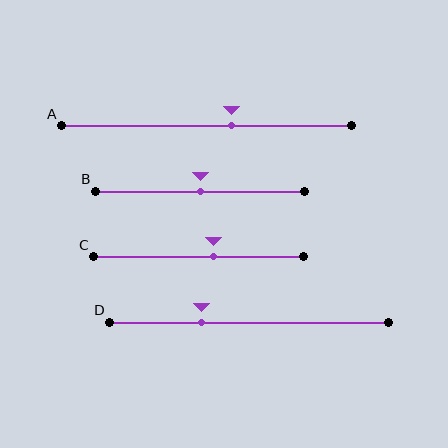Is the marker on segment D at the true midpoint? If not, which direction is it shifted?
No, the marker on segment D is shifted to the left by about 17% of the segment length.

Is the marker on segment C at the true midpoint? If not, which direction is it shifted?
No, the marker on segment C is shifted to the right by about 7% of the segment length.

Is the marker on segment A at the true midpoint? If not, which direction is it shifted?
No, the marker on segment A is shifted to the right by about 8% of the segment length.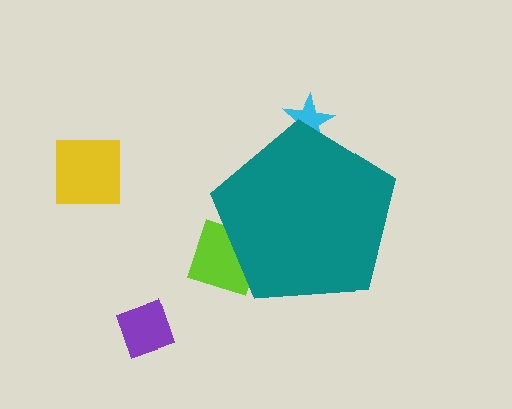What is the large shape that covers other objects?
A teal pentagon.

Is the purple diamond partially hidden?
No, the purple diamond is fully visible.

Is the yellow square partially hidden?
No, the yellow square is fully visible.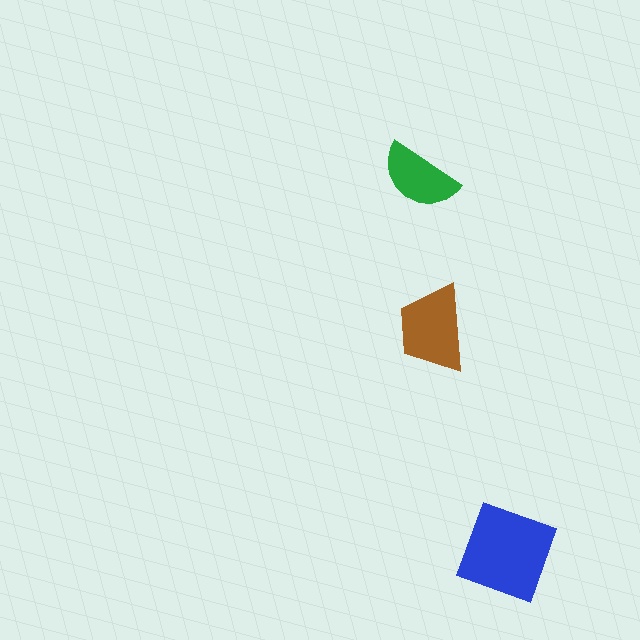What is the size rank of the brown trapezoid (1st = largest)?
2nd.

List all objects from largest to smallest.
The blue diamond, the brown trapezoid, the green semicircle.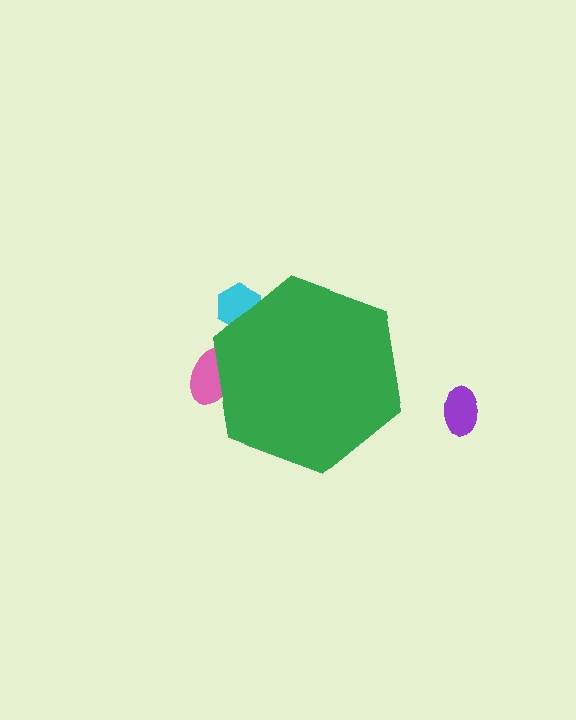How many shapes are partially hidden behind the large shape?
2 shapes are partially hidden.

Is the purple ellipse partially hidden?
No, the purple ellipse is fully visible.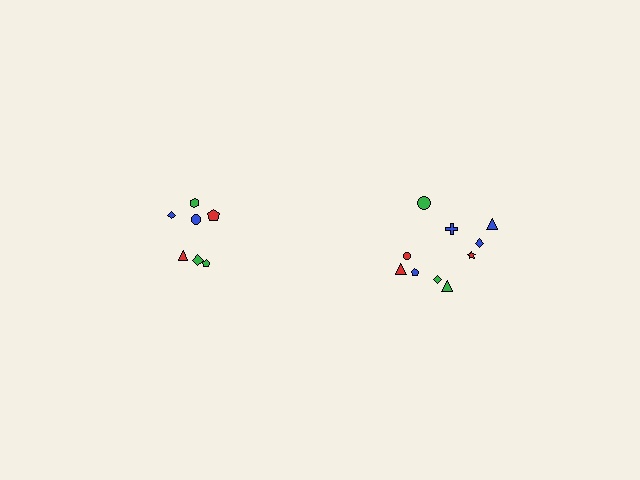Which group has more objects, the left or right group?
The right group.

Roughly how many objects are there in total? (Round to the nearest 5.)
Roughly 15 objects in total.